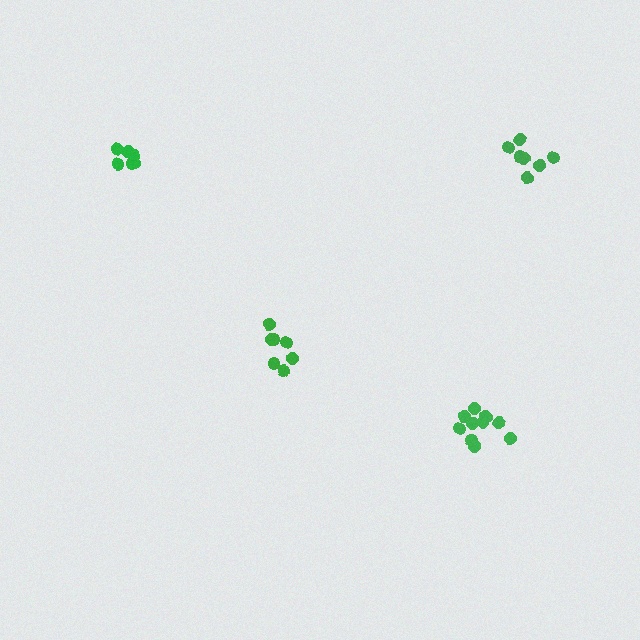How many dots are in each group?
Group 1: 7 dots, Group 2: 7 dots, Group 3: 7 dots, Group 4: 11 dots (32 total).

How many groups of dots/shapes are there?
There are 4 groups.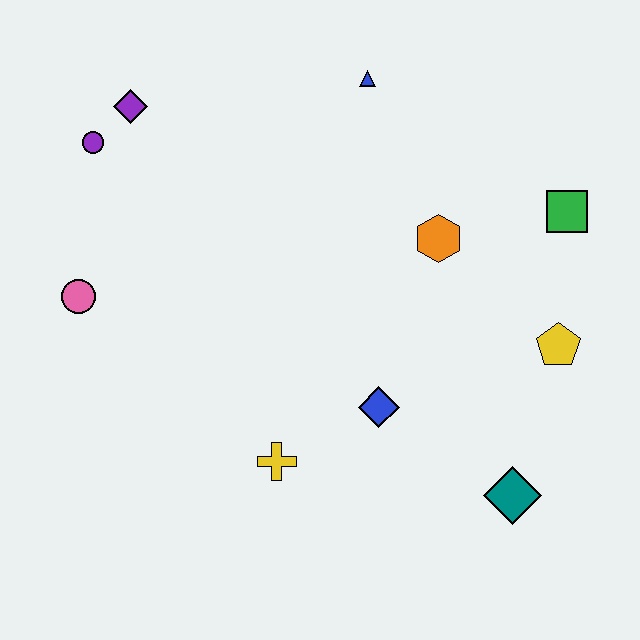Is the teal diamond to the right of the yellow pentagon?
No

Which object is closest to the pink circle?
The purple circle is closest to the pink circle.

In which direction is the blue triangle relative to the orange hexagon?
The blue triangle is above the orange hexagon.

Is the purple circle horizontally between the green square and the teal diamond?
No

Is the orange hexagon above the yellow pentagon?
Yes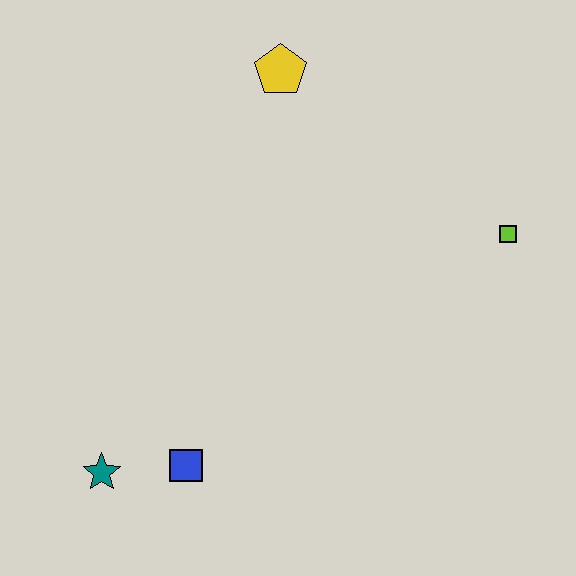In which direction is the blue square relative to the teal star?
The blue square is to the right of the teal star.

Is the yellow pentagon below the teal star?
No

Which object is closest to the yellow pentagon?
The lime square is closest to the yellow pentagon.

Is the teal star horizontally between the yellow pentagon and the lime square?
No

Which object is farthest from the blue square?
The yellow pentagon is farthest from the blue square.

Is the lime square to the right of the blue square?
Yes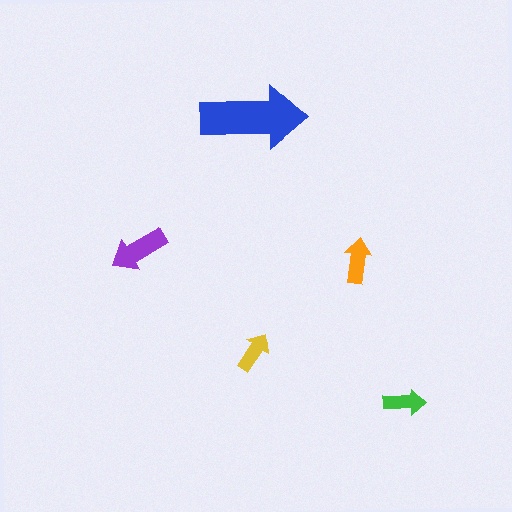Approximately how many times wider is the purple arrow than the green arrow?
About 1.5 times wider.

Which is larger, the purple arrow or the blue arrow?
The blue one.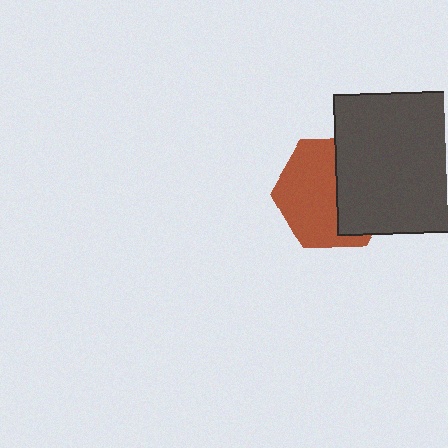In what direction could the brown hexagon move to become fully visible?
The brown hexagon could move left. That would shift it out from behind the dark gray square entirely.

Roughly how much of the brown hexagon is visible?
About half of it is visible (roughly 57%).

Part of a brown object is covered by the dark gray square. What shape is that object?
It is a hexagon.